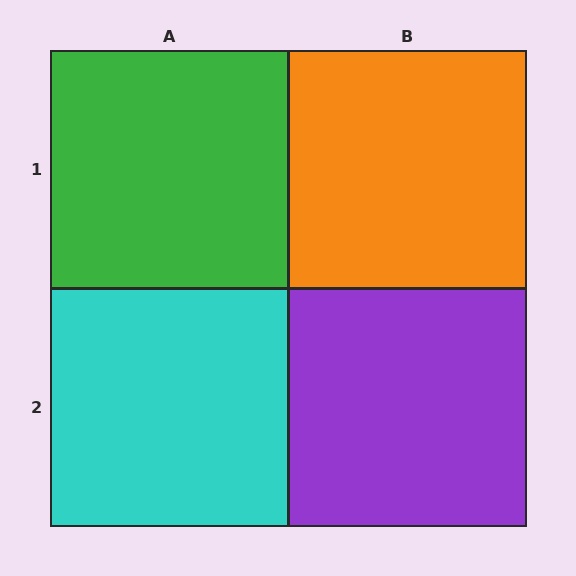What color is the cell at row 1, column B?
Orange.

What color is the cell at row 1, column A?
Green.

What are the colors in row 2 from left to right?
Cyan, purple.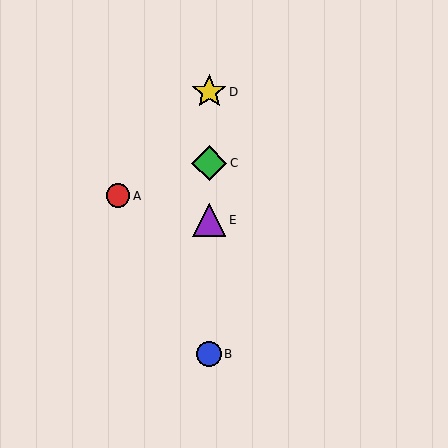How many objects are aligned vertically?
4 objects (B, C, D, E) are aligned vertically.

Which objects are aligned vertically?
Objects B, C, D, E are aligned vertically.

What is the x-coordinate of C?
Object C is at x≈209.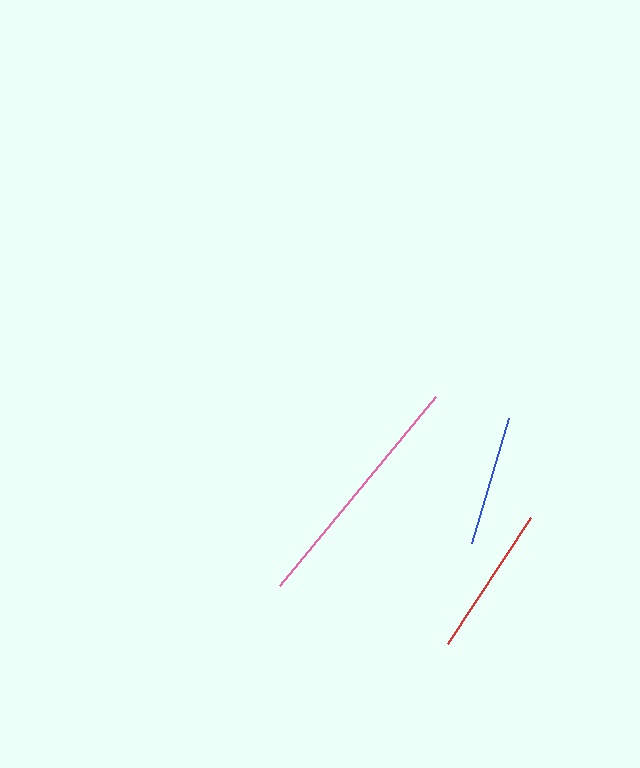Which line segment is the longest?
The pink line is the longest at approximately 245 pixels.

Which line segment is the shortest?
The blue line is the shortest at approximately 130 pixels.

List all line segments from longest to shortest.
From longest to shortest: pink, red, blue.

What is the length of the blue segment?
The blue segment is approximately 130 pixels long.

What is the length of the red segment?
The red segment is approximately 151 pixels long.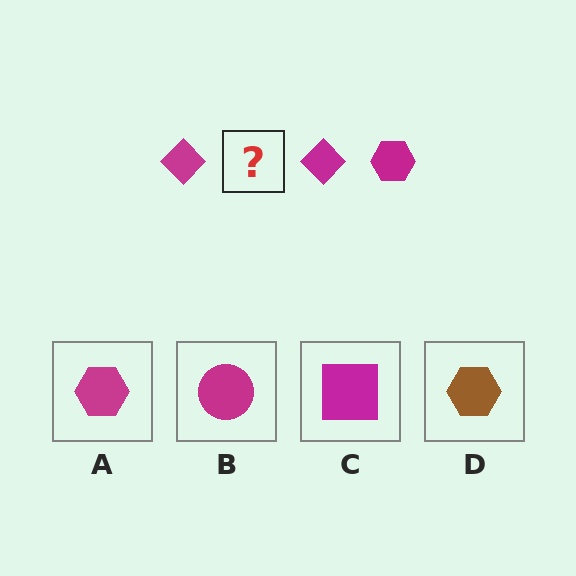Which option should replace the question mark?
Option A.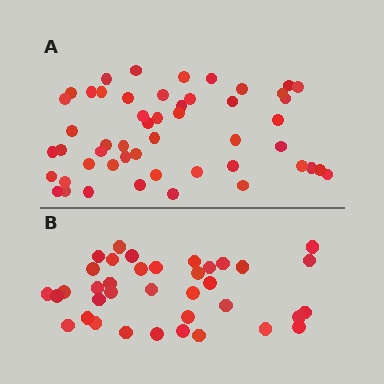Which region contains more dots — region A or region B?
Region A (the top region) has more dots.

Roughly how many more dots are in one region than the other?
Region A has approximately 15 more dots than region B.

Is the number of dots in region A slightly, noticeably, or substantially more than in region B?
Region A has noticeably more, but not dramatically so. The ratio is roughly 1.4 to 1.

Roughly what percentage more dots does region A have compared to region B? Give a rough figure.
About 40% more.